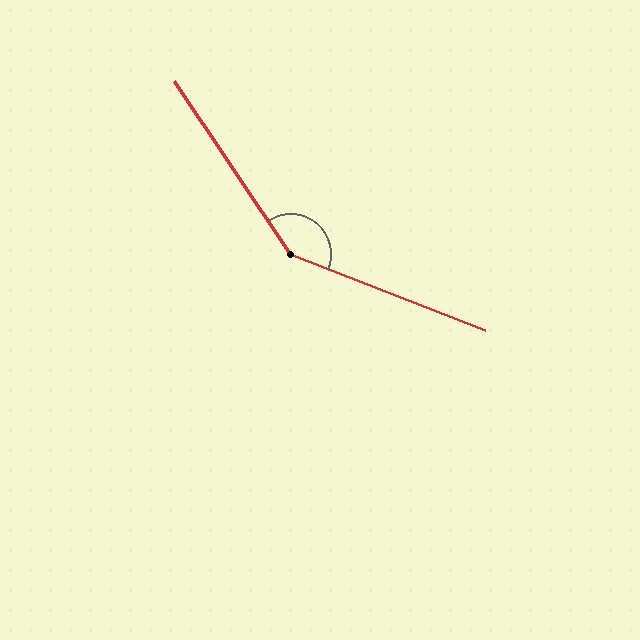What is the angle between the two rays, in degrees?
Approximately 145 degrees.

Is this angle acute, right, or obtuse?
It is obtuse.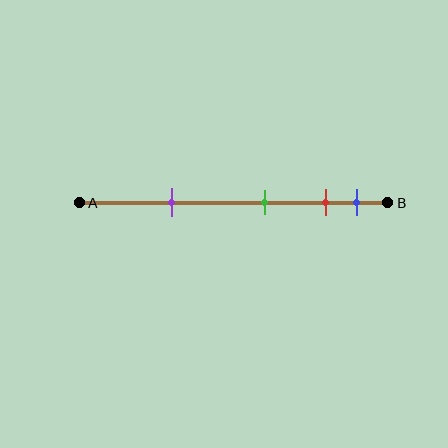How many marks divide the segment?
There are 4 marks dividing the segment.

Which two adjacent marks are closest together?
The red and blue marks are the closest adjacent pair.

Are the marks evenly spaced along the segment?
No, the marks are not evenly spaced.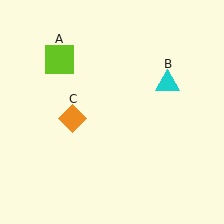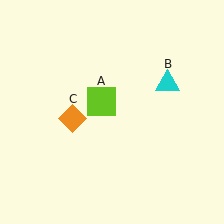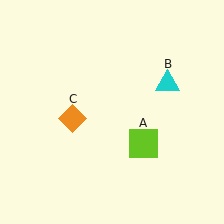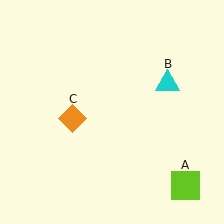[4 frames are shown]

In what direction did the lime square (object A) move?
The lime square (object A) moved down and to the right.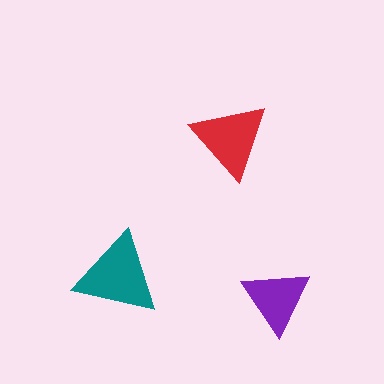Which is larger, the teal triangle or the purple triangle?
The teal one.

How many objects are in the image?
There are 3 objects in the image.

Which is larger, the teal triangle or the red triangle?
The teal one.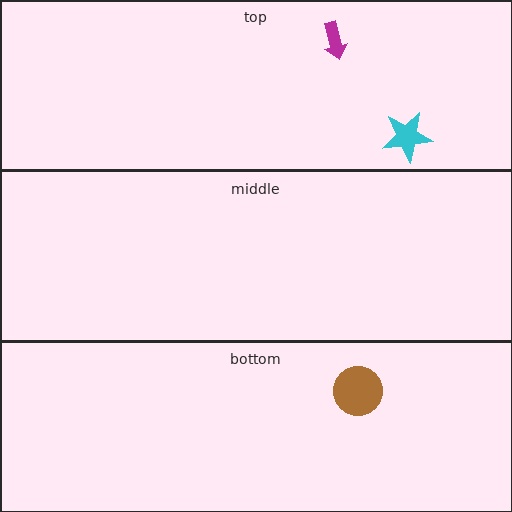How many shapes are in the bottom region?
1.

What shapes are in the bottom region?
The brown circle.